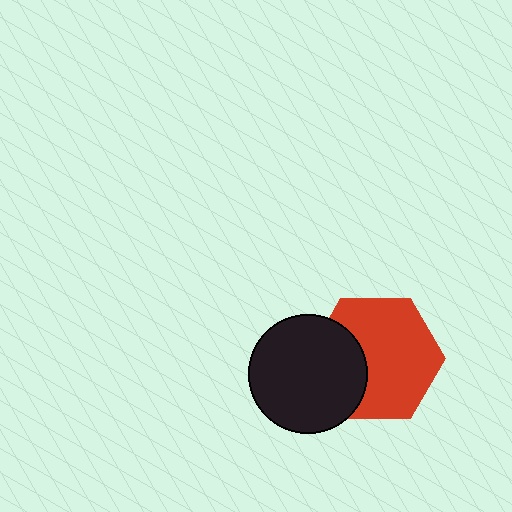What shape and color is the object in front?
The object in front is a black circle.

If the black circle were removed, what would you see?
You would see the complete red hexagon.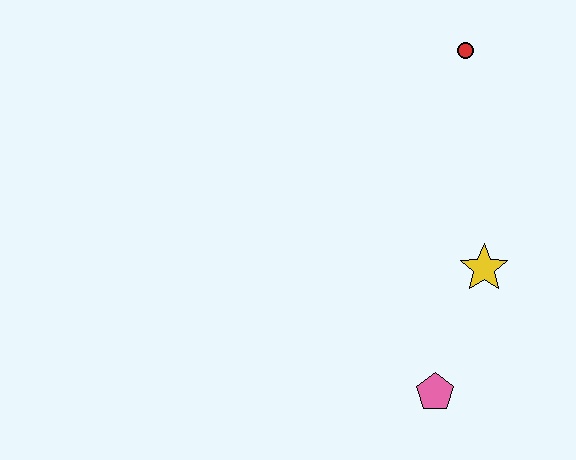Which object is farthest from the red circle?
The pink pentagon is farthest from the red circle.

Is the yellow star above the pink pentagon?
Yes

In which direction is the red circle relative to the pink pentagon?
The red circle is above the pink pentagon.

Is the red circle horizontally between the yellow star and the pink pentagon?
Yes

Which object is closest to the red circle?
The yellow star is closest to the red circle.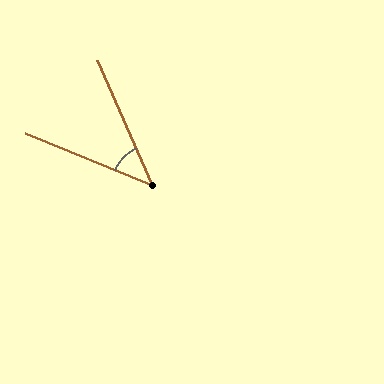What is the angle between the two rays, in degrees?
Approximately 44 degrees.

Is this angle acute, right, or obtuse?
It is acute.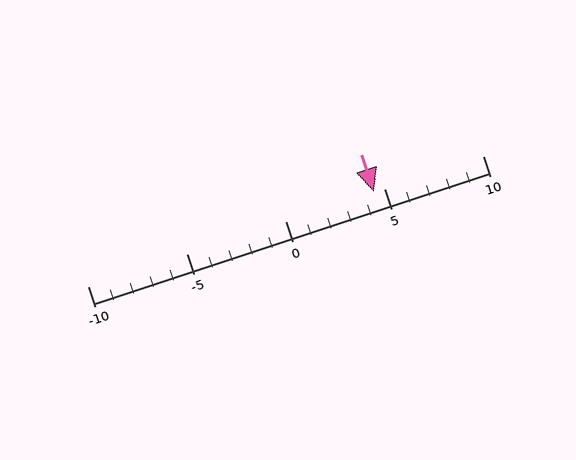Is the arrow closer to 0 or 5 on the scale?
The arrow is closer to 5.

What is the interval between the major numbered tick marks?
The major tick marks are spaced 5 units apart.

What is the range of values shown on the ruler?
The ruler shows values from -10 to 10.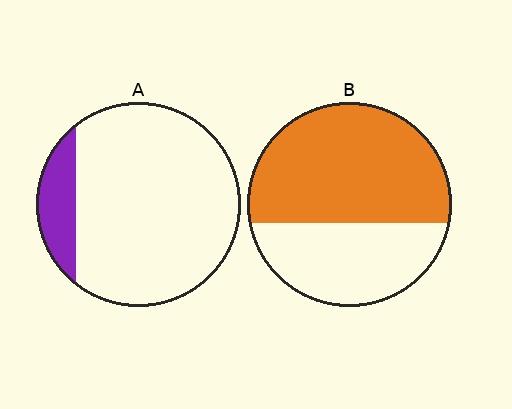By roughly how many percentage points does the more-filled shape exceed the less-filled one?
By roughly 50 percentage points (B over A).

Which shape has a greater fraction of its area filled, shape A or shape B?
Shape B.